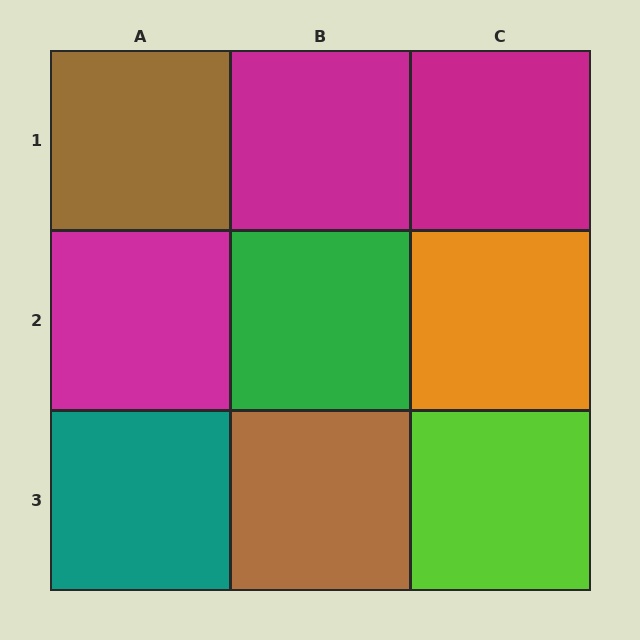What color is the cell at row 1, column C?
Magenta.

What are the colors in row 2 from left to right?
Magenta, green, orange.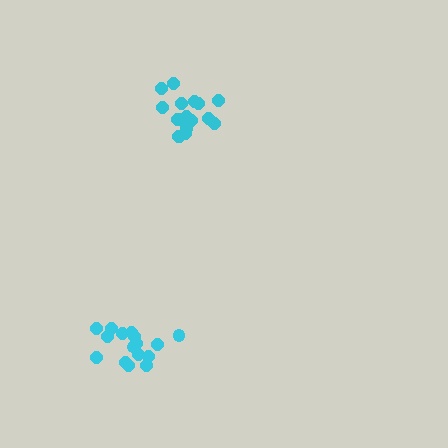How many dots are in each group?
Group 1: 16 dots, Group 2: 17 dots (33 total).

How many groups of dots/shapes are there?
There are 2 groups.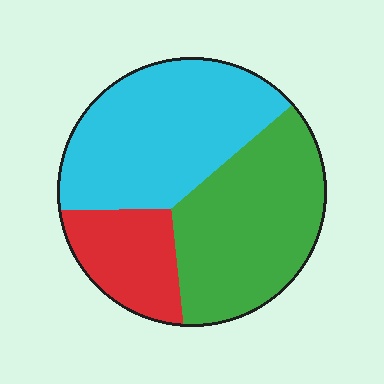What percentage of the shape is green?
Green takes up about two fifths (2/5) of the shape.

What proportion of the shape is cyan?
Cyan covers 42% of the shape.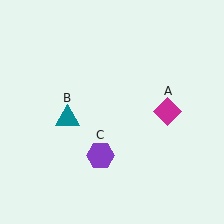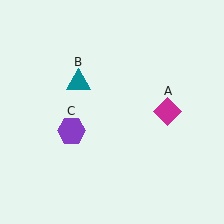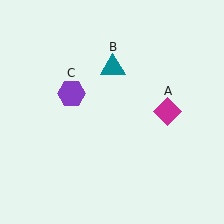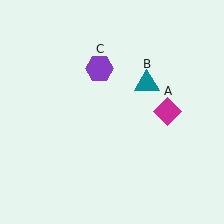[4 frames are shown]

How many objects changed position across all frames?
2 objects changed position: teal triangle (object B), purple hexagon (object C).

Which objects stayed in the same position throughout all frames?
Magenta diamond (object A) remained stationary.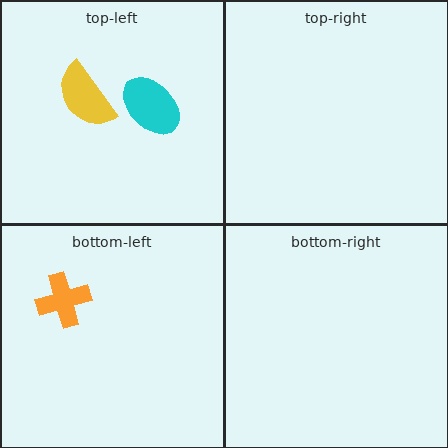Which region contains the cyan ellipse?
The top-left region.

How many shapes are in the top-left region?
2.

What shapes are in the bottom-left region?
The orange cross.